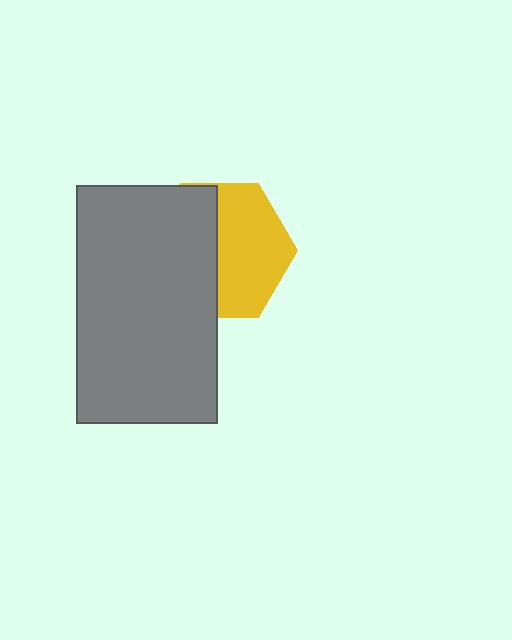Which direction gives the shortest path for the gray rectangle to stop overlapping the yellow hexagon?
Moving left gives the shortest separation.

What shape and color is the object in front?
The object in front is a gray rectangle.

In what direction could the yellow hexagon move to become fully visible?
The yellow hexagon could move right. That would shift it out from behind the gray rectangle entirely.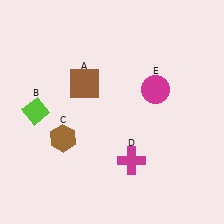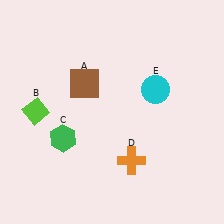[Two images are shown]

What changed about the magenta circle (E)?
In Image 1, E is magenta. In Image 2, it changed to cyan.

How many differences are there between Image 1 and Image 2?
There are 3 differences between the two images.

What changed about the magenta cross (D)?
In Image 1, D is magenta. In Image 2, it changed to orange.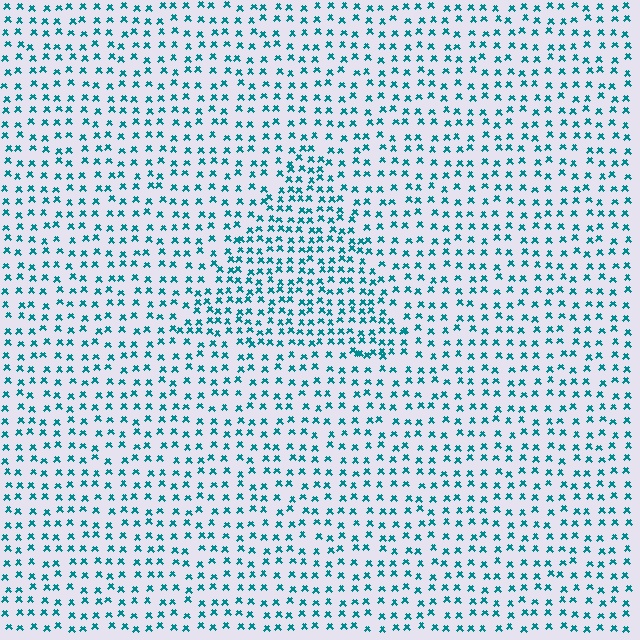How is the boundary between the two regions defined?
The boundary is defined by a change in element density (approximately 1.6x ratio). All elements are the same color, size, and shape.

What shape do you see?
I see a triangle.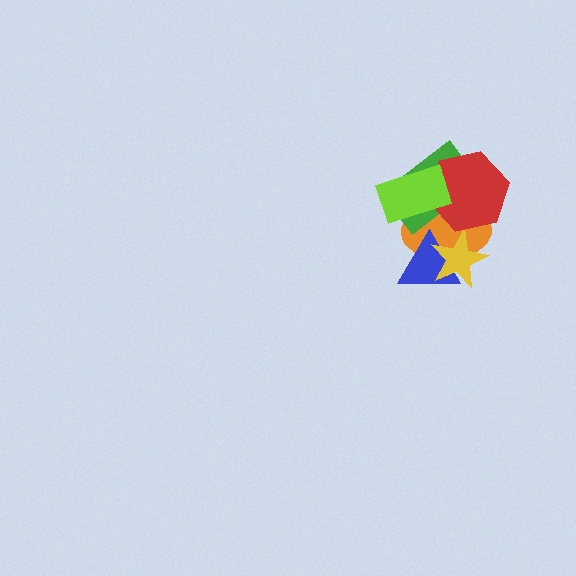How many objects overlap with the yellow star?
2 objects overlap with the yellow star.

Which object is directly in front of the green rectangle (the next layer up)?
The red hexagon is directly in front of the green rectangle.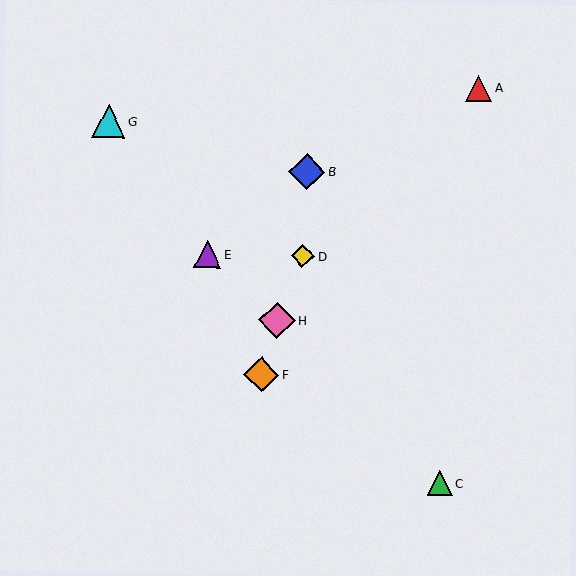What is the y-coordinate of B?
Object B is at y≈172.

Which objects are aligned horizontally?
Objects D, E are aligned horizontally.